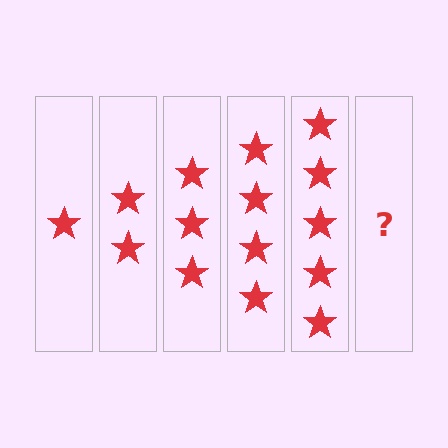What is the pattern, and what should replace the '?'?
The pattern is that each step adds one more star. The '?' should be 6 stars.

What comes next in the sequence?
The next element should be 6 stars.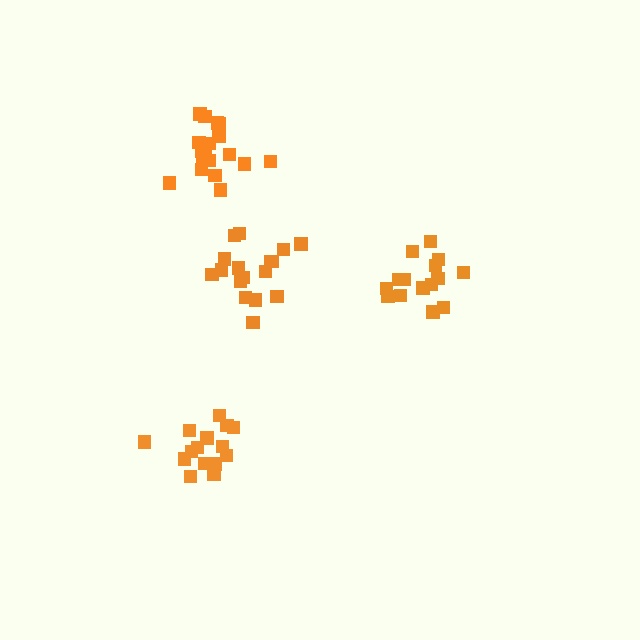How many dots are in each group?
Group 1: 15 dots, Group 2: 17 dots, Group 3: 15 dots, Group 4: 18 dots (65 total).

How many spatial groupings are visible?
There are 4 spatial groupings.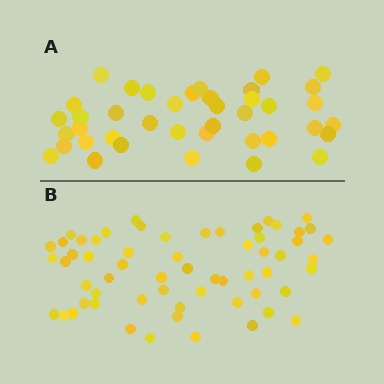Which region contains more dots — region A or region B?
Region B (the bottom region) has more dots.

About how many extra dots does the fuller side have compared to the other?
Region B has approximately 20 more dots than region A.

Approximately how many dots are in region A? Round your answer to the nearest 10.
About 40 dots.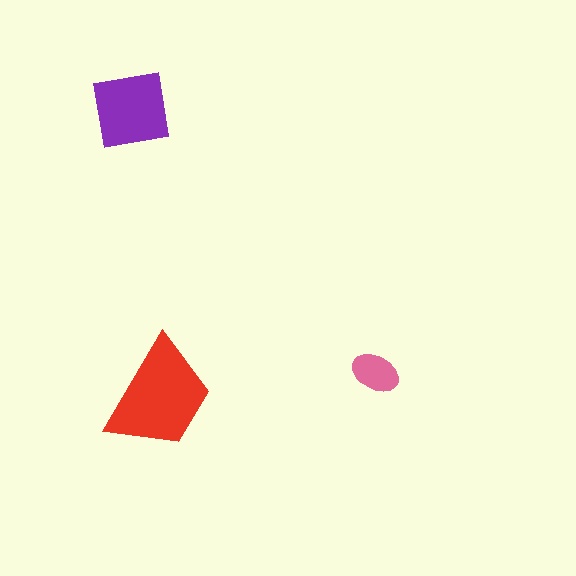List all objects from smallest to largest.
The pink ellipse, the purple square, the red trapezoid.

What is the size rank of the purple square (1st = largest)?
2nd.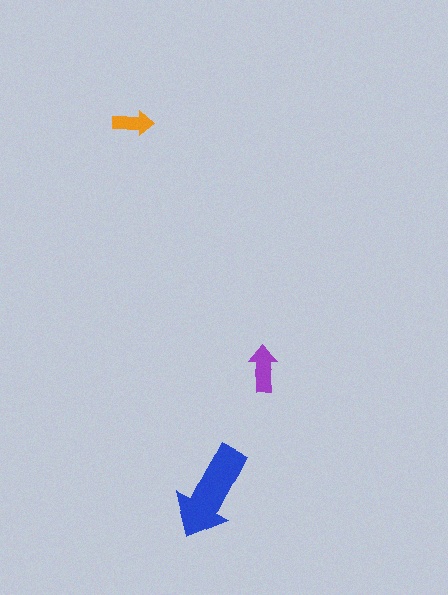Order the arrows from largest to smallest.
the blue one, the purple one, the orange one.